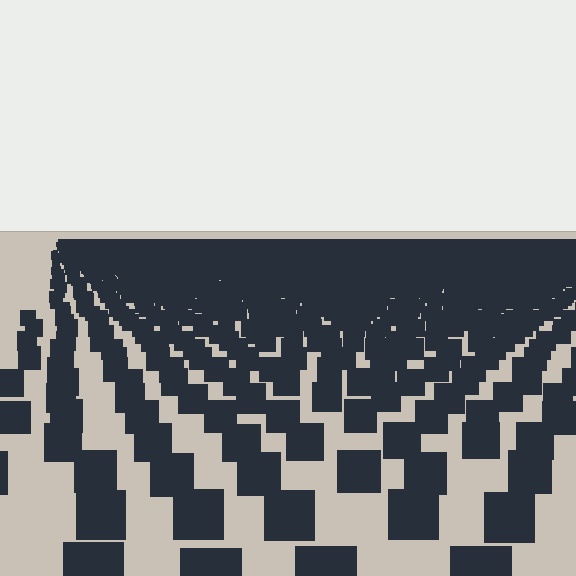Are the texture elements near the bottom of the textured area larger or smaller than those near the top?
Larger. Near the bottom, elements are closer to the viewer and appear at a bigger on-screen size.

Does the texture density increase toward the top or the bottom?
Density increases toward the top.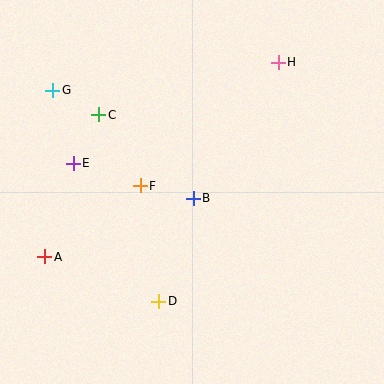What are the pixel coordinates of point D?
Point D is at (159, 301).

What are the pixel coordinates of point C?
Point C is at (99, 115).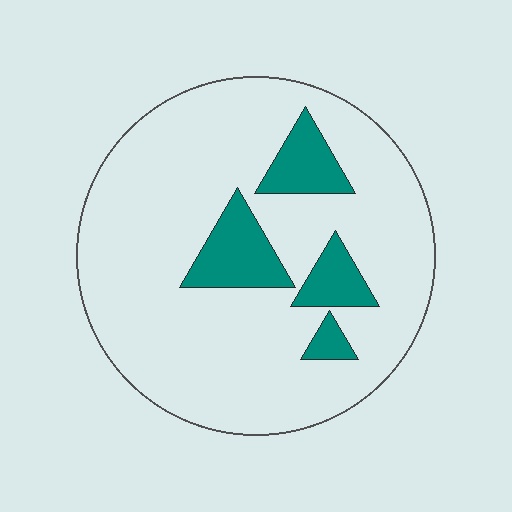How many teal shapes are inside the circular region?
4.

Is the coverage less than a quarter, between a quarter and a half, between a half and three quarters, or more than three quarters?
Less than a quarter.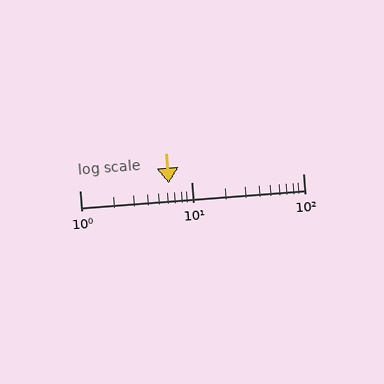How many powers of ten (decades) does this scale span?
The scale spans 2 decades, from 1 to 100.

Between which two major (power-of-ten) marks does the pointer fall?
The pointer is between 1 and 10.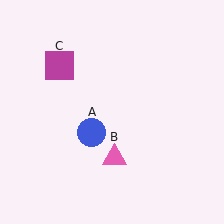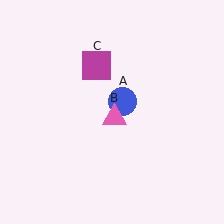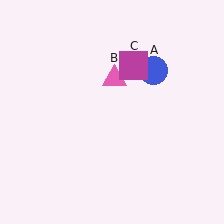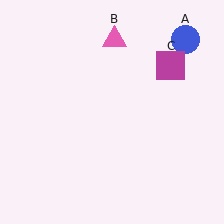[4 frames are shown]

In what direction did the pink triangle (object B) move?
The pink triangle (object B) moved up.